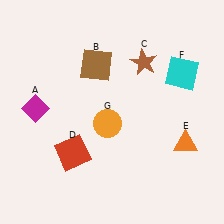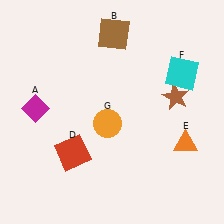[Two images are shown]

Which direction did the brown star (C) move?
The brown star (C) moved down.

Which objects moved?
The objects that moved are: the brown square (B), the brown star (C).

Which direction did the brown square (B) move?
The brown square (B) moved up.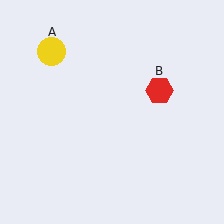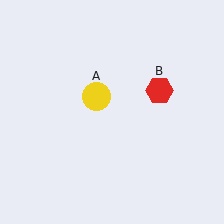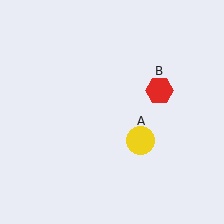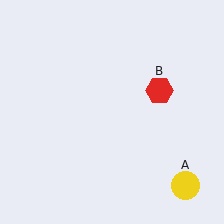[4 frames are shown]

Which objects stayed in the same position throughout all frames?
Red hexagon (object B) remained stationary.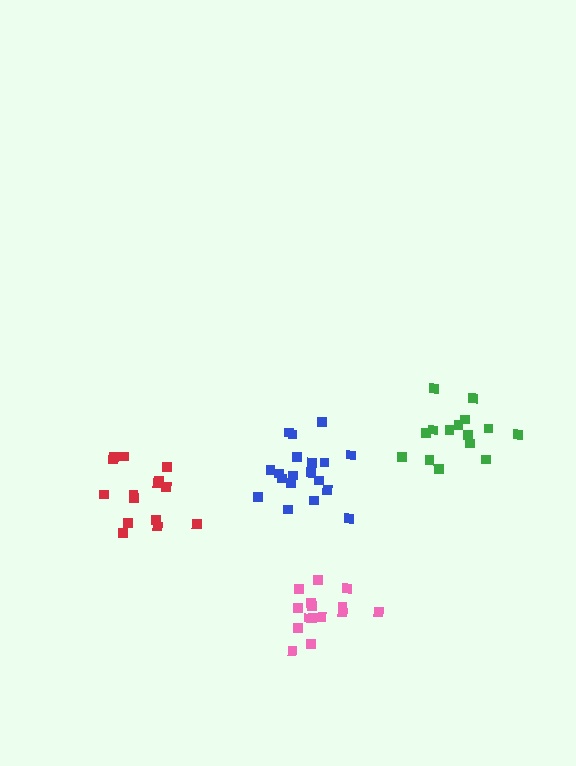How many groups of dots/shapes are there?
There are 4 groups.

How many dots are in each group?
Group 1: 15 dots, Group 2: 19 dots, Group 3: 15 dots, Group 4: 15 dots (64 total).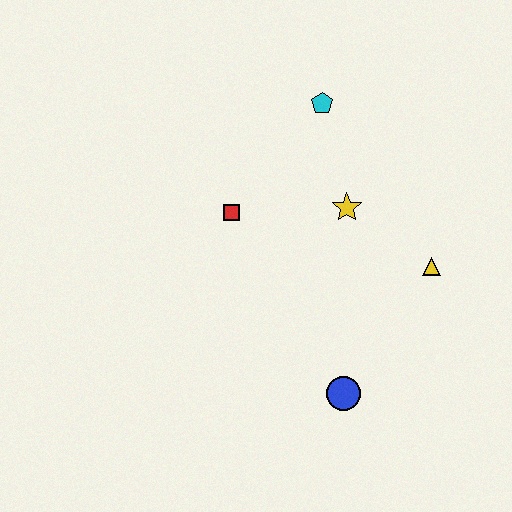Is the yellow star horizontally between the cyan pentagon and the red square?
No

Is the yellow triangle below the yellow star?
Yes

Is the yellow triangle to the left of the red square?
No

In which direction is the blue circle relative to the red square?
The blue circle is below the red square.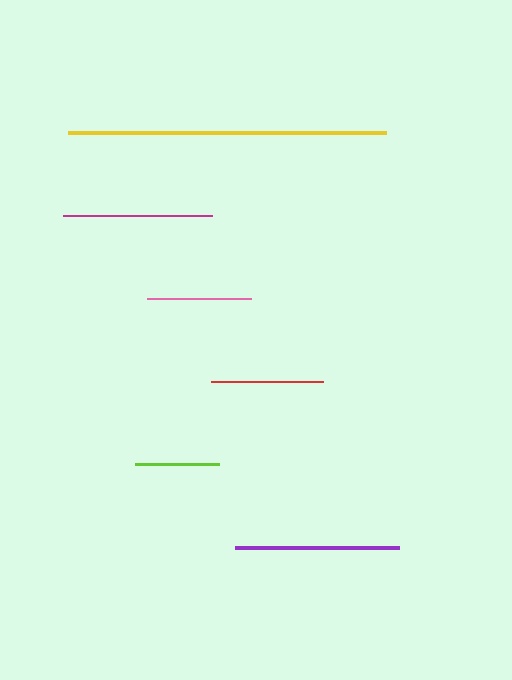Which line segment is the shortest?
The lime line is the shortest at approximately 84 pixels.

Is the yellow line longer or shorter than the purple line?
The yellow line is longer than the purple line.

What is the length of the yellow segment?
The yellow segment is approximately 318 pixels long.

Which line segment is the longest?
The yellow line is the longest at approximately 318 pixels.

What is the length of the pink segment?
The pink segment is approximately 104 pixels long.